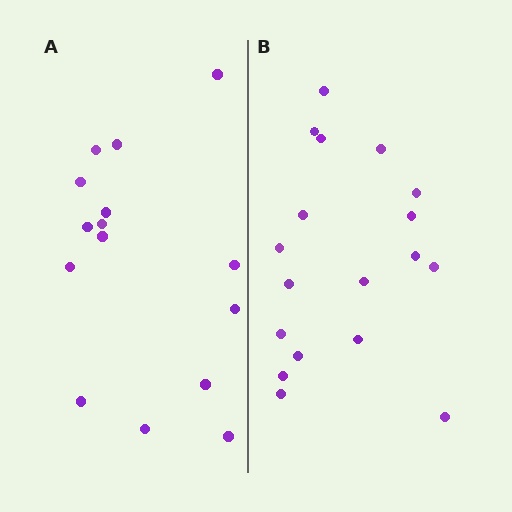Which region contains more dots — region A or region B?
Region B (the right region) has more dots.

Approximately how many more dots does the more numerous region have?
Region B has just a few more — roughly 2 or 3 more dots than region A.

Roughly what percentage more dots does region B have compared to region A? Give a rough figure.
About 20% more.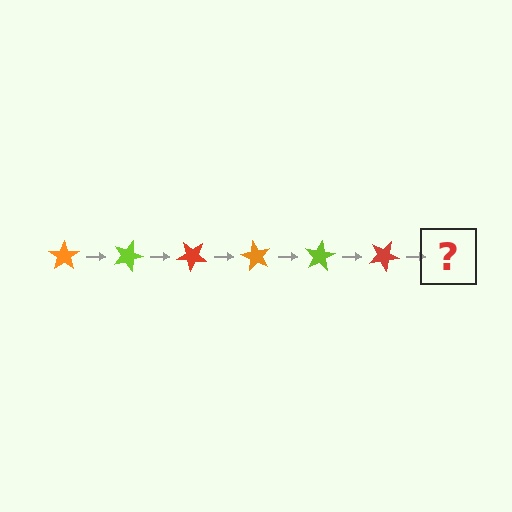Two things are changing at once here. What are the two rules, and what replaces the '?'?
The two rules are that it rotates 20 degrees each step and the color cycles through orange, lime, and red. The '?' should be an orange star, rotated 120 degrees from the start.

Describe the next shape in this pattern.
It should be an orange star, rotated 120 degrees from the start.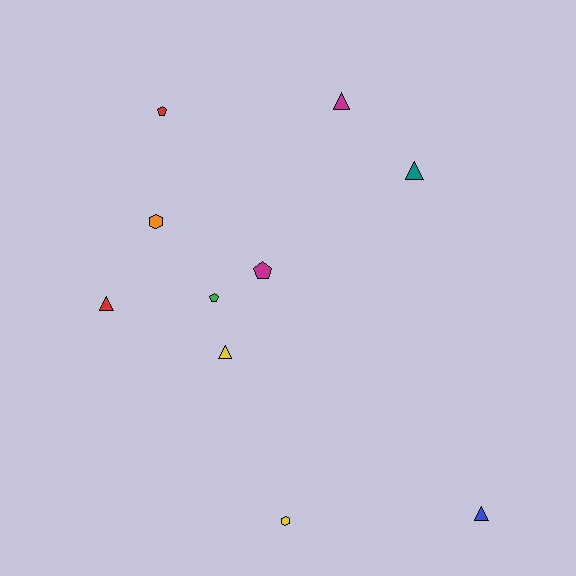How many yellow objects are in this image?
There are 2 yellow objects.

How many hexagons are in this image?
There are 2 hexagons.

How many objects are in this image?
There are 10 objects.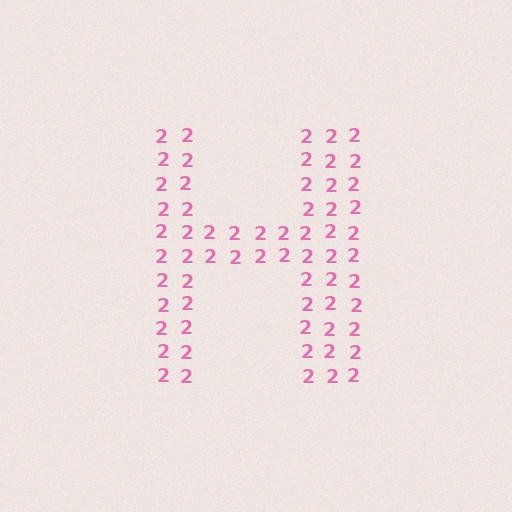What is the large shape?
The large shape is the letter H.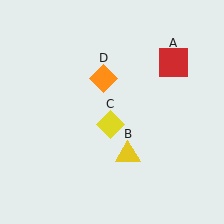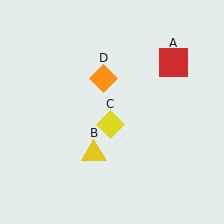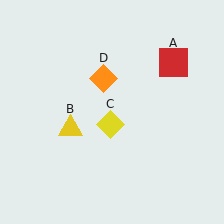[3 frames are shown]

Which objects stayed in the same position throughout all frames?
Red square (object A) and yellow diamond (object C) and orange diamond (object D) remained stationary.